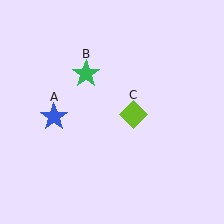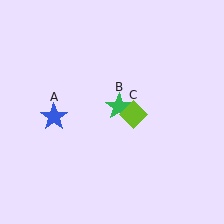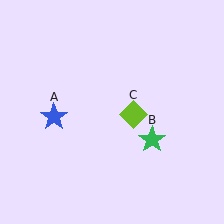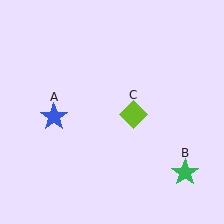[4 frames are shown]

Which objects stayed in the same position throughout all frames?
Blue star (object A) and lime diamond (object C) remained stationary.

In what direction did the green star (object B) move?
The green star (object B) moved down and to the right.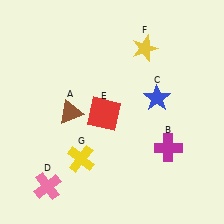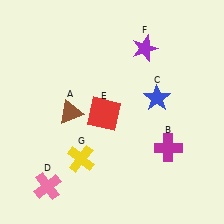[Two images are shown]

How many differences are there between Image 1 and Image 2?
There is 1 difference between the two images.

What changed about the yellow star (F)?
In Image 1, F is yellow. In Image 2, it changed to purple.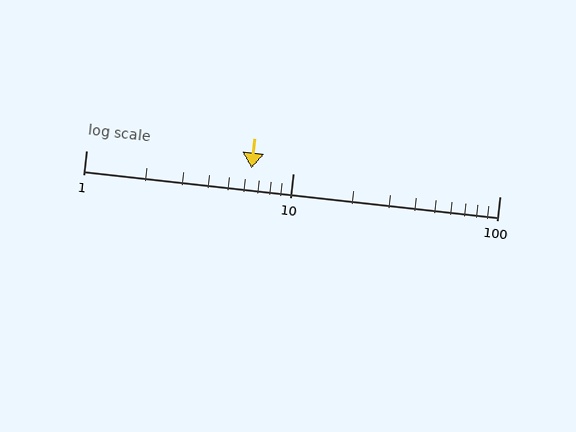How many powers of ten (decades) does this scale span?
The scale spans 2 decades, from 1 to 100.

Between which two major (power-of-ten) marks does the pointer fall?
The pointer is between 1 and 10.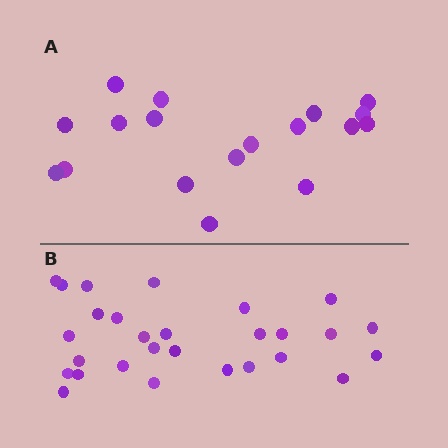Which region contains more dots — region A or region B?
Region B (the bottom region) has more dots.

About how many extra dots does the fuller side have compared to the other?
Region B has roughly 10 or so more dots than region A.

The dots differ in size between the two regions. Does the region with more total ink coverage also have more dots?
No. Region A has more total ink coverage because its dots are larger, but region B actually contains more individual dots. Total area can be misleading — the number of items is what matters here.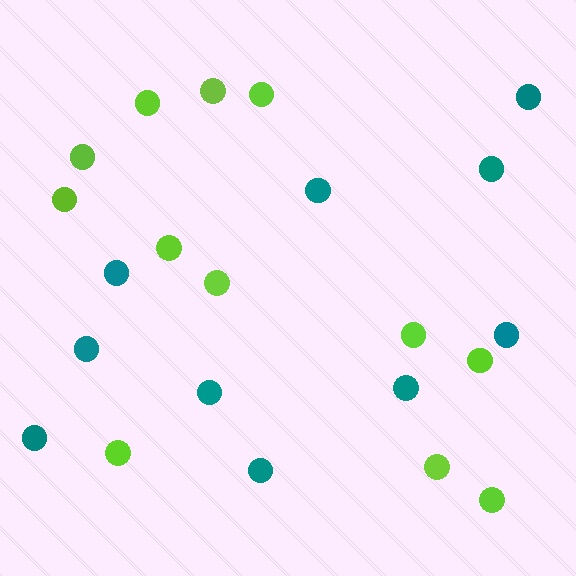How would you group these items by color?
There are 2 groups: one group of teal circles (10) and one group of lime circles (12).